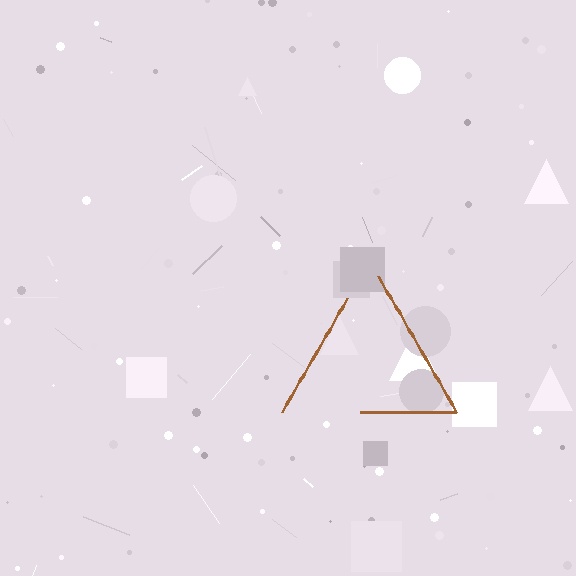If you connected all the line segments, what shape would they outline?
They would outline a triangle.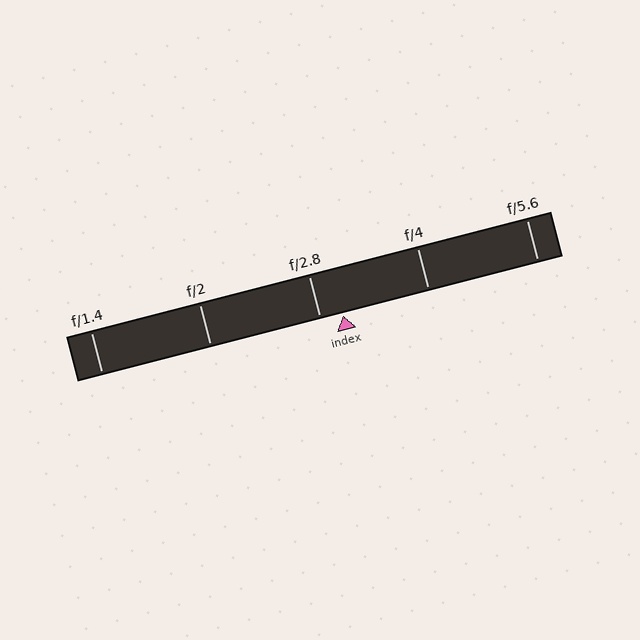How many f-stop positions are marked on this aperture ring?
There are 5 f-stop positions marked.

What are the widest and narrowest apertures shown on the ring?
The widest aperture shown is f/1.4 and the narrowest is f/5.6.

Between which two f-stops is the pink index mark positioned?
The index mark is between f/2.8 and f/4.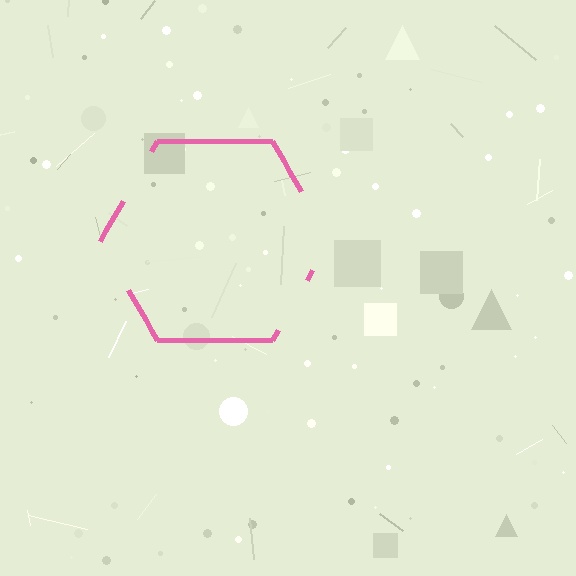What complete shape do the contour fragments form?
The contour fragments form a hexagon.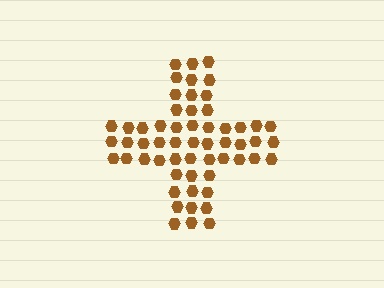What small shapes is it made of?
It is made of small hexagons.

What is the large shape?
The large shape is a cross.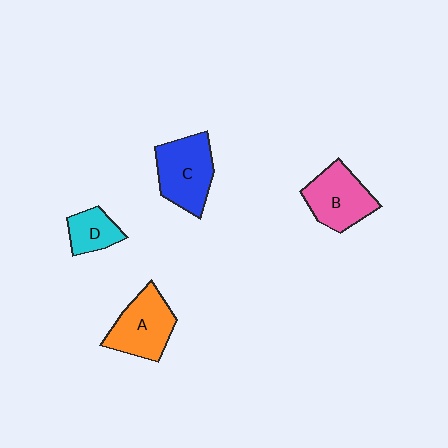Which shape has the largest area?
Shape C (blue).